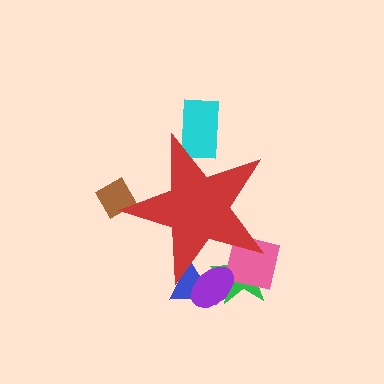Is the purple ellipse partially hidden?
Yes, the purple ellipse is partially hidden behind the red star.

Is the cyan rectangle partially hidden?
Yes, the cyan rectangle is partially hidden behind the red star.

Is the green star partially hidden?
Yes, the green star is partially hidden behind the red star.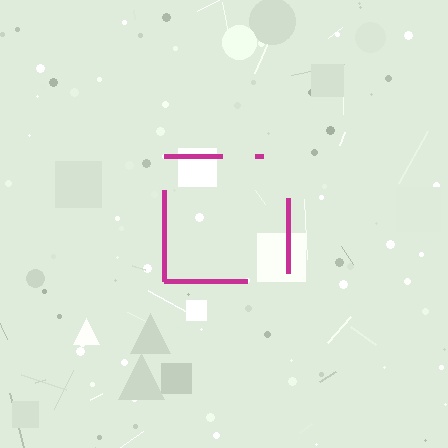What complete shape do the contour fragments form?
The contour fragments form a square.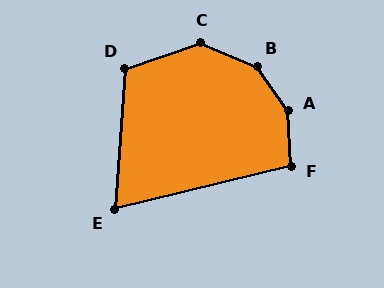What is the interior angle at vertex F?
Approximately 101 degrees (obtuse).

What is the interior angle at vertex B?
Approximately 147 degrees (obtuse).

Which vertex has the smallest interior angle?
E, at approximately 72 degrees.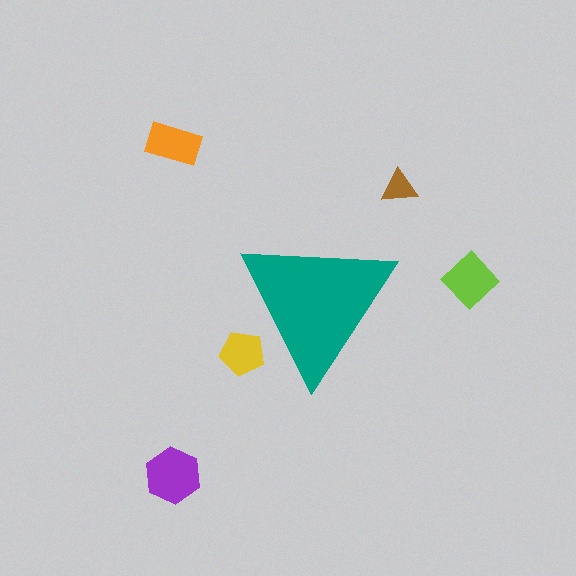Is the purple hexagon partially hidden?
No, the purple hexagon is fully visible.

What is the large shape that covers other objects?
A teal triangle.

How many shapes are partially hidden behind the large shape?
1 shape is partially hidden.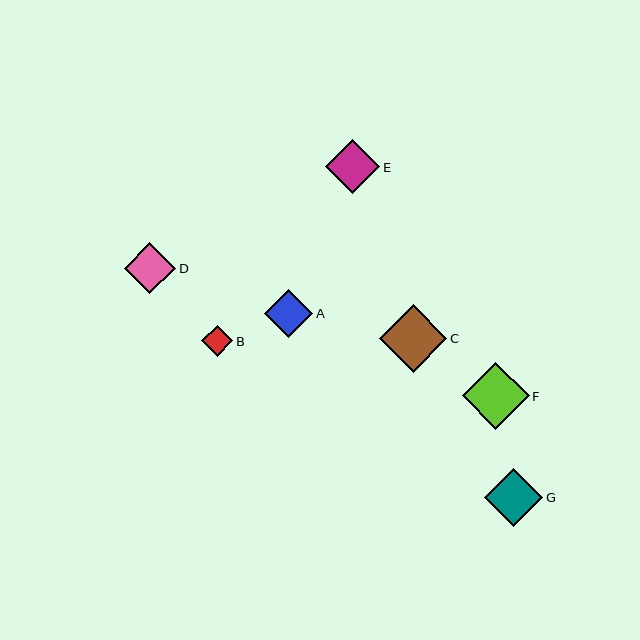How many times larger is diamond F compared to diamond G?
Diamond F is approximately 1.1 times the size of diamond G.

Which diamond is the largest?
Diamond C is the largest with a size of approximately 67 pixels.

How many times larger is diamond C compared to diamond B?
Diamond C is approximately 2.2 times the size of diamond B.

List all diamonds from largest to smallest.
From largest to smallest: C, F, G, E, D, A, B.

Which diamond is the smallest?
Diamond B is the smallest with a size of approximately 31 pixels.